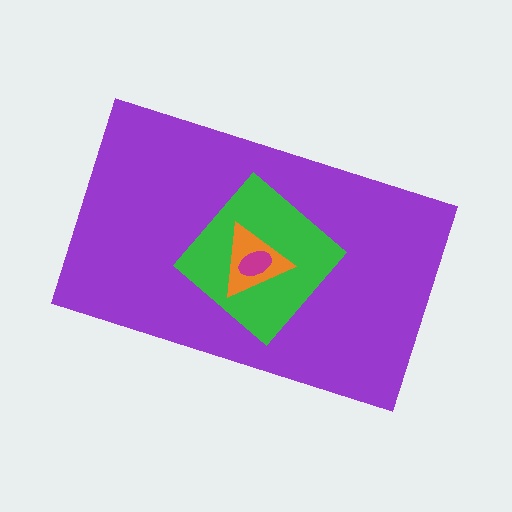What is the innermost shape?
The magenta ellipse.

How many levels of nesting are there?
4.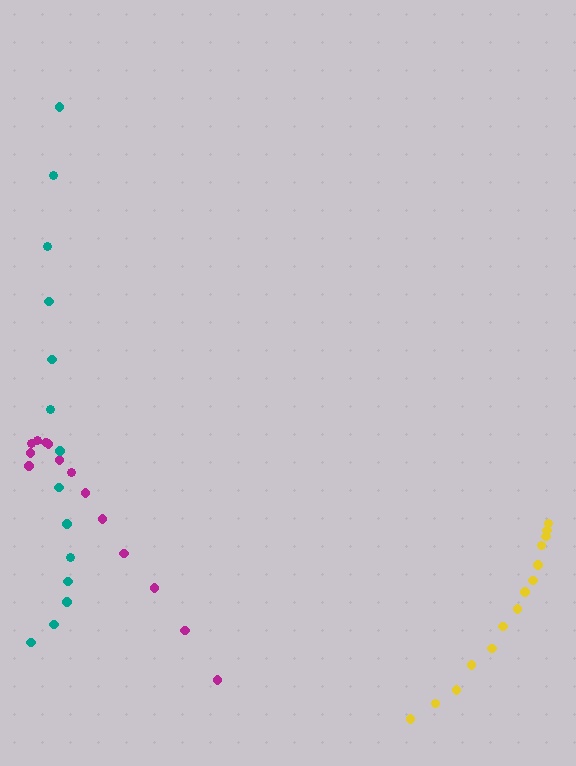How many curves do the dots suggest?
There are 3 distinct paths.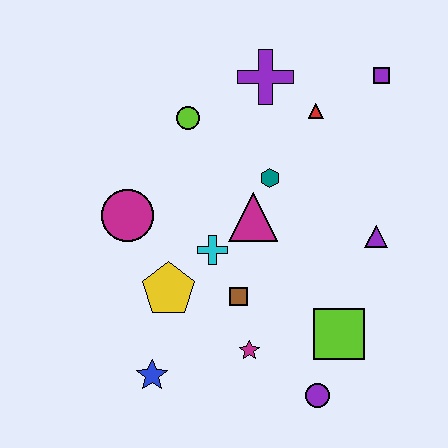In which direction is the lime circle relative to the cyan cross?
The lime circle is above the cyan cross.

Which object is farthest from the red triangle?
The blue star is farthest from the red triangle.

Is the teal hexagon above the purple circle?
Yes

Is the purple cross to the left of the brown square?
No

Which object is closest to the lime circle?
The purple cross is closest to the lime circle.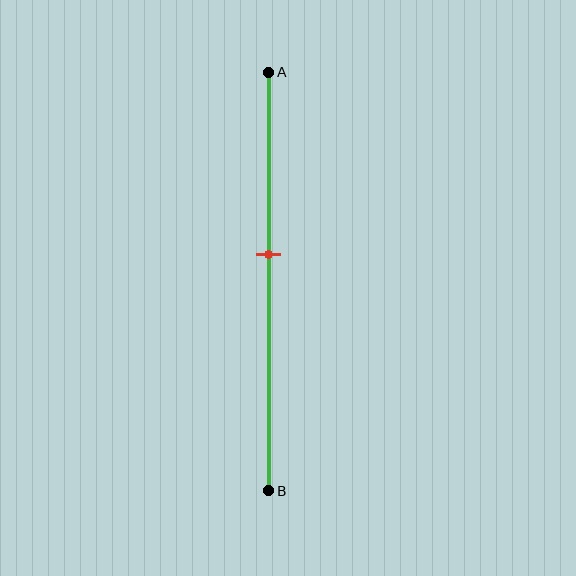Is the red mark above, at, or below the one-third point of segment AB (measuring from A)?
The red mark is below the one-third point of segment AB.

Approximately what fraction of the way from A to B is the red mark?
The red mark is approximately 45% of the way from A to B.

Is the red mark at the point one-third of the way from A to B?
No, the mark is at about 45% from A, not at the 33% one-third point.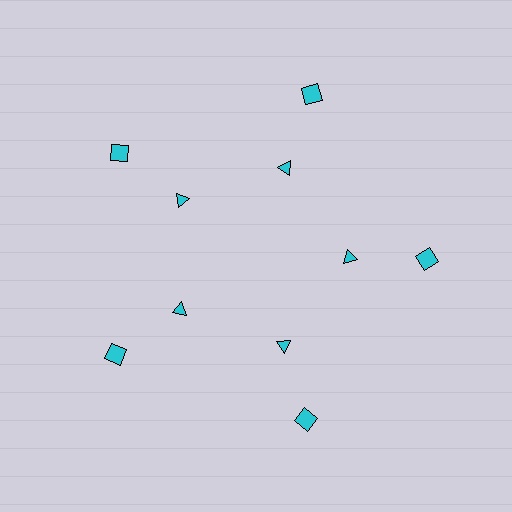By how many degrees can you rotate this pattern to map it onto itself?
The pattern maps onto itself every 72 degrees of rotation.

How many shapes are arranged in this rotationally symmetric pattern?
There are 10 shapes, arranged in 5 groups of 2.